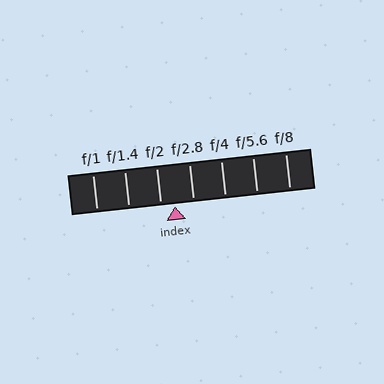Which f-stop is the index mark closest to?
The index mark is closest to f/2.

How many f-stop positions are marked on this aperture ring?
There are 7 f-stop positions marked.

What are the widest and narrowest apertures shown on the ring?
The widest aperture shown is f/1 and the narrowest is f/8.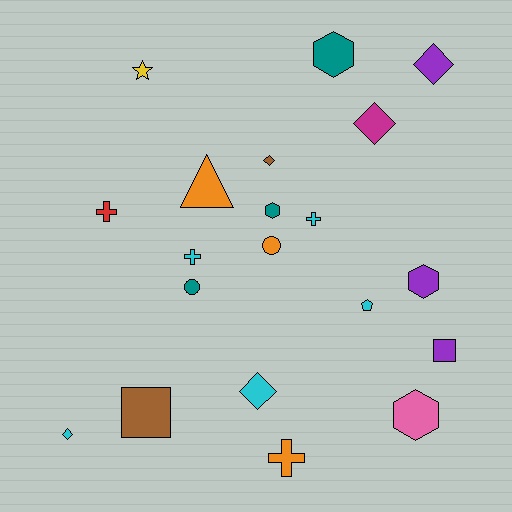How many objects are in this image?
There are 20 objects.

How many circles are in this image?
There are 2 circles.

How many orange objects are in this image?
There are 3 orange objects.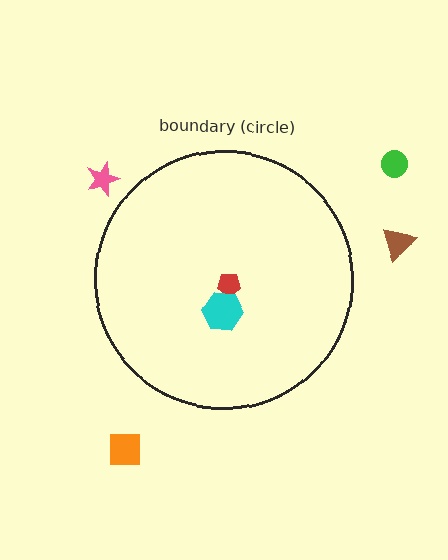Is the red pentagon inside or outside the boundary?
Inside.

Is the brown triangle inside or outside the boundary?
Outside.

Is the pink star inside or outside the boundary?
Outside.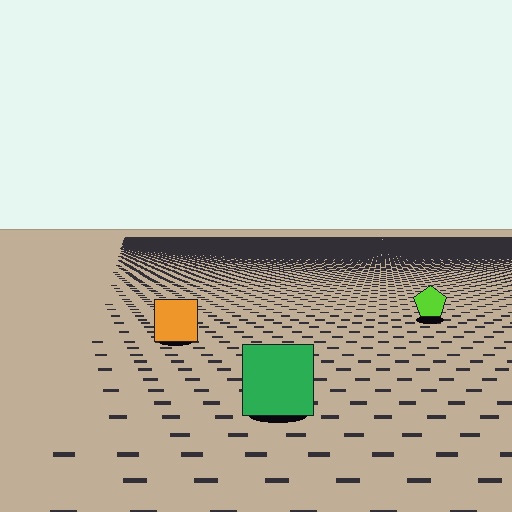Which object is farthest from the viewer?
The lime pentagon is farthest from the viewer. It appears smaller and the ground texture around it is denser.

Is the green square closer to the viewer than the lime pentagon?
Yes. The green square is closer — you can tell from the texture gradient: the ground texture is coarser near it.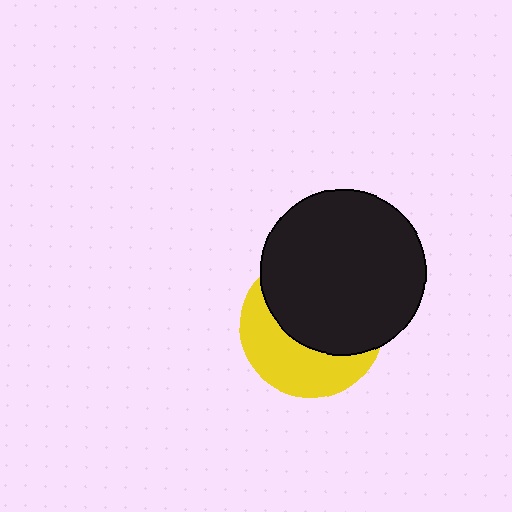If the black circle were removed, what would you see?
You would see the complete yellow circle.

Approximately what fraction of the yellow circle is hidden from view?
Roughly 58% of the yellow circle is hidden behind the black circle.